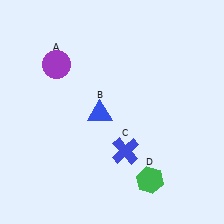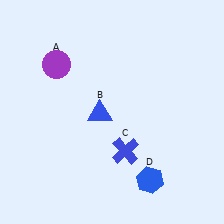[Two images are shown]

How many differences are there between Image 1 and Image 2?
There is 1 difference between the two images.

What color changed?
The hexagon (D) changed from green in Image 1 to blue in Image 2.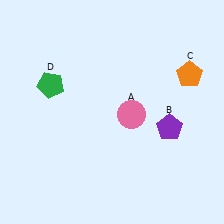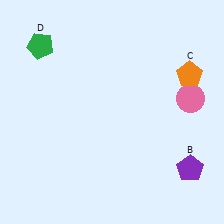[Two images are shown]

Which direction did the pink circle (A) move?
The pink circle (A) moved right.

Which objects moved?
The objects that moved are: the pink circle (A), the purple pentagon (B), the green pentagon (D).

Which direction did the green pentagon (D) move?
The green pentagon (D) moved up.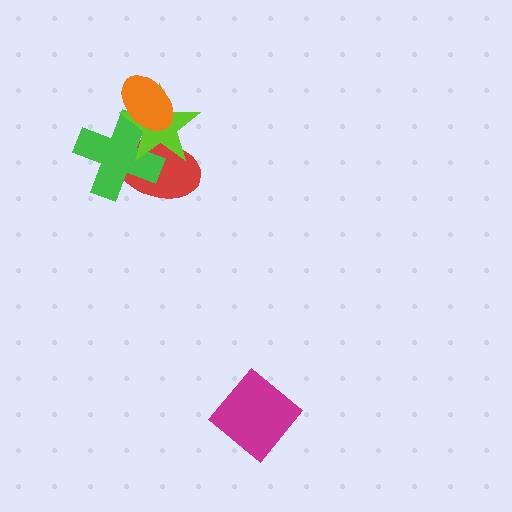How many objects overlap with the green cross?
3 objects overlap with the green cross.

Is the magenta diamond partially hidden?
No, no other shape covers it.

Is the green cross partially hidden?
Yes, it is partially covered by another shape.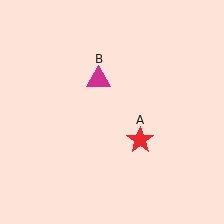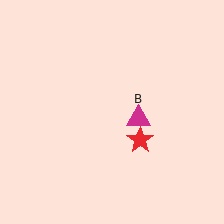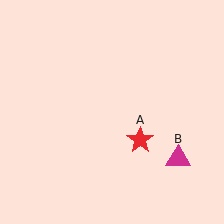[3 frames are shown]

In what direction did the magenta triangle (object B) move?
The magenta triangle (object B) moved down and to the right.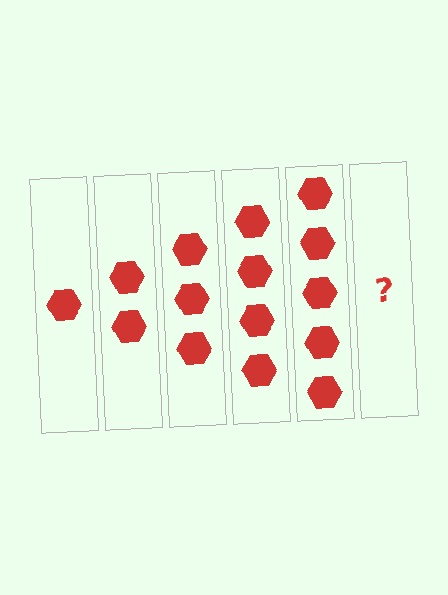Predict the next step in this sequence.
The next step is 6 hexagons.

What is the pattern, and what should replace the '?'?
The pattern is that each step adds one more hexagon. The '?' should be 6 hexagons.